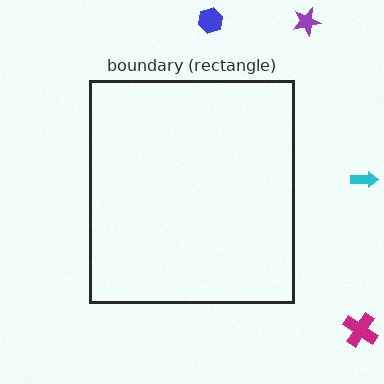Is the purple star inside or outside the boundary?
Outside.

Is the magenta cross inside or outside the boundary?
Outside.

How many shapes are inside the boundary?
0 inside, 4 outside.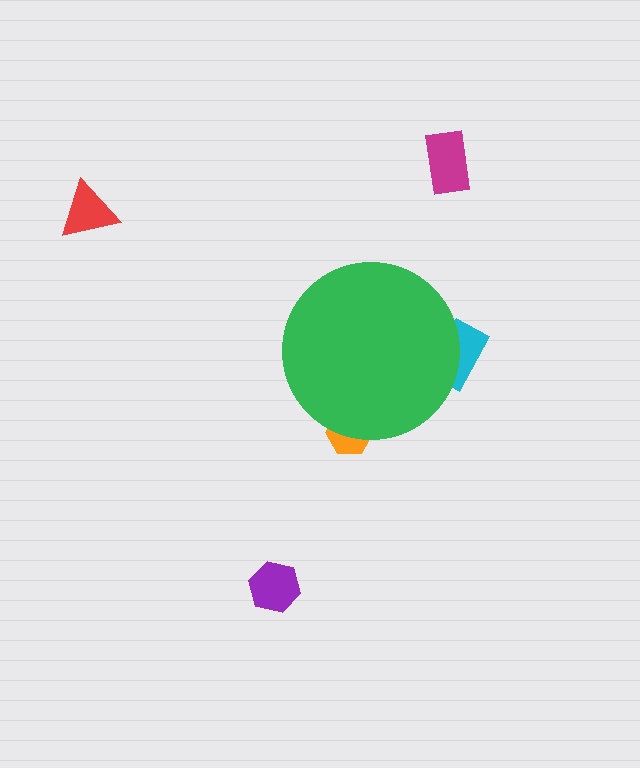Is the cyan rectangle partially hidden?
Yes, the cyan rectangle is partially hidden behind the green circle.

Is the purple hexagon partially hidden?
No, the purple hexagon is fully visible.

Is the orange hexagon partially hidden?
Yes, the orange hexagon is partially hidden behind the green circle.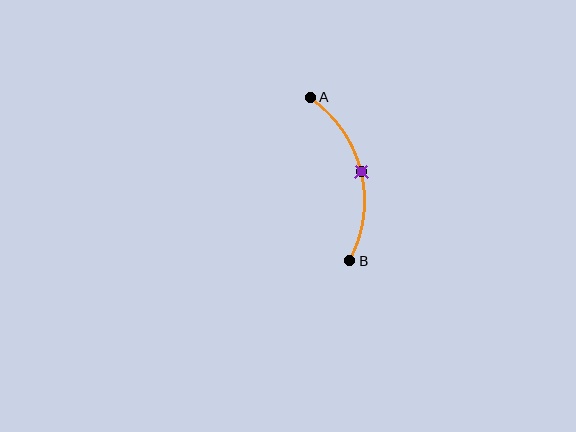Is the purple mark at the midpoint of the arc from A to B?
Yes. The purple mark lies on the arc at equal arc-length from both A and B — it is the arc midpoint.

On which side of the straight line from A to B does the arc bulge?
The arc bulges to the right of the straight line connecting A and B.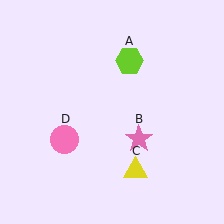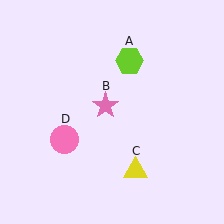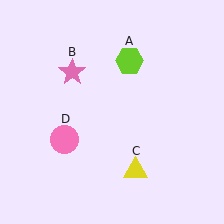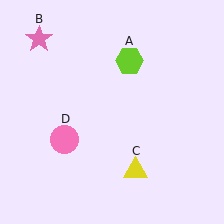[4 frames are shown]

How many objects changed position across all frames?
1 object changed position: pink star (object B).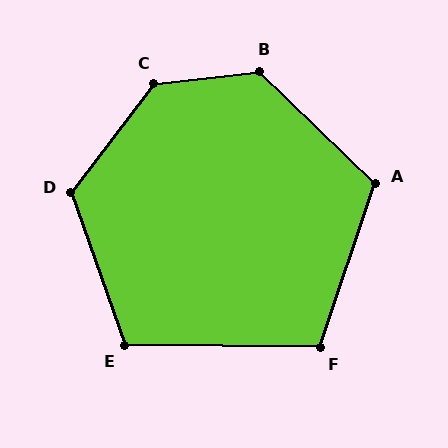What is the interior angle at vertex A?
Approximately 115 degrees (obtuse).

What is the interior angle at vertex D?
Approximately 123 degrees (obtuse).